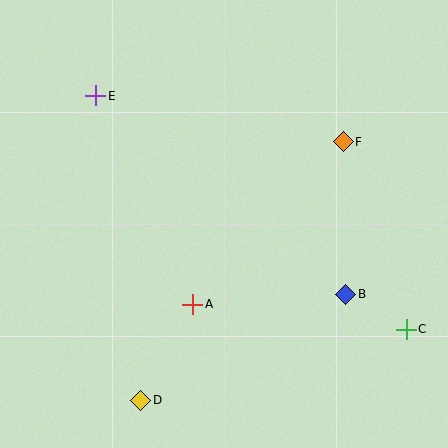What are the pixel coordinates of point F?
Point F is at (343, 142).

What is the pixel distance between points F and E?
The distance between F and E is 252 pixels.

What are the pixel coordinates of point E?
Point E is at (96, 96).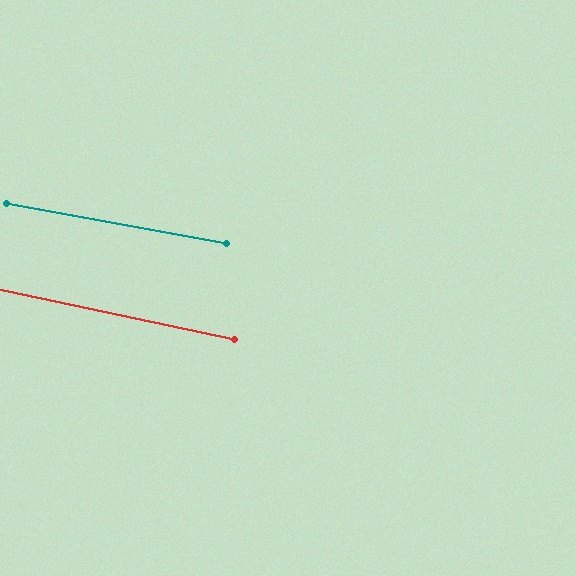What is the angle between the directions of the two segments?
Approximately 2 degrees.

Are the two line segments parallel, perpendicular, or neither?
Parallel — their directions differ by only 1.5°.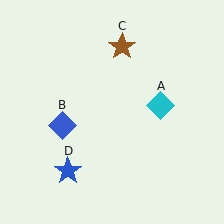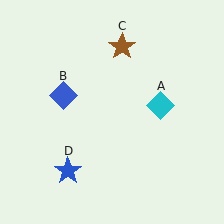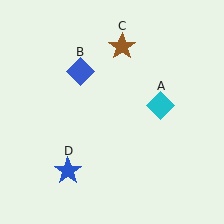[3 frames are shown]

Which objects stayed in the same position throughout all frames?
Cyan diamond (object A) and brown star (object C) and blue star (object D) remained stationary.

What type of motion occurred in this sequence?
The blue diamond (object B) rotated clockwise around the center of the scene.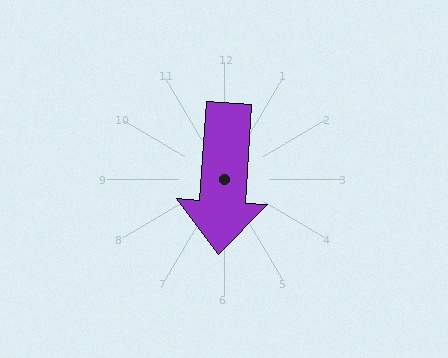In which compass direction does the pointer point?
South.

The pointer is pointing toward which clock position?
Roughly 6 o'clock.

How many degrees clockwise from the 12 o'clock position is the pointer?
Approximately 184 degrees.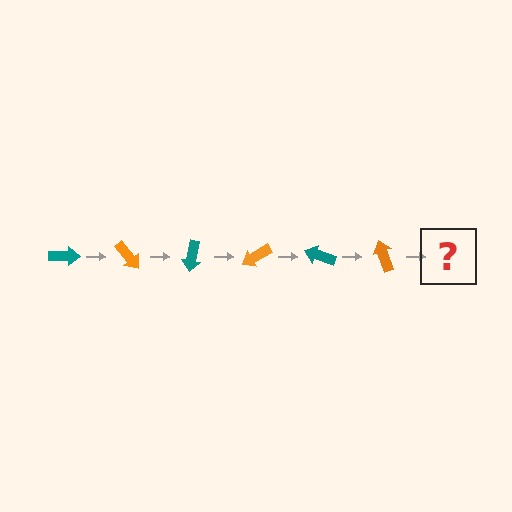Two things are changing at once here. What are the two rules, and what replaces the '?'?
The two rules are that it rotates 50 degrees each step and the color cycles through teal and orange. The '?' should be a teal arrow, rotated 300 degrees from the start.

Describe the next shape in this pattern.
It should be a teal arrow, rotated 300 degrees from the start.